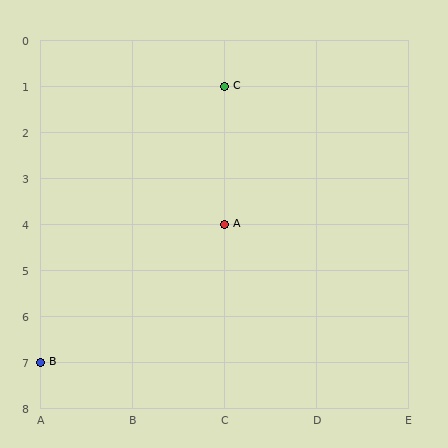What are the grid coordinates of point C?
Point C is at grid coordinates (C, 1).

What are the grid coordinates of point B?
Point B is at grid coordinates (A, 7).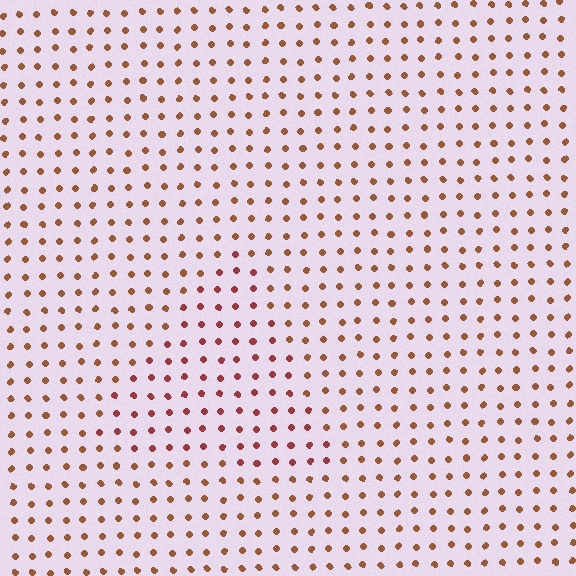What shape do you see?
I see a triangle.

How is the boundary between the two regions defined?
The boundary is defined purely by a slight shift in hue (about 26 degrees). Spacing, size, and orientation are identical on both sides.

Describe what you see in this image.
The image is filled with small brown elements in a uniform arrangement. A triangle-shaped region is visible where the elements are tinted to a slightly different hue, forming a subtle color boundary.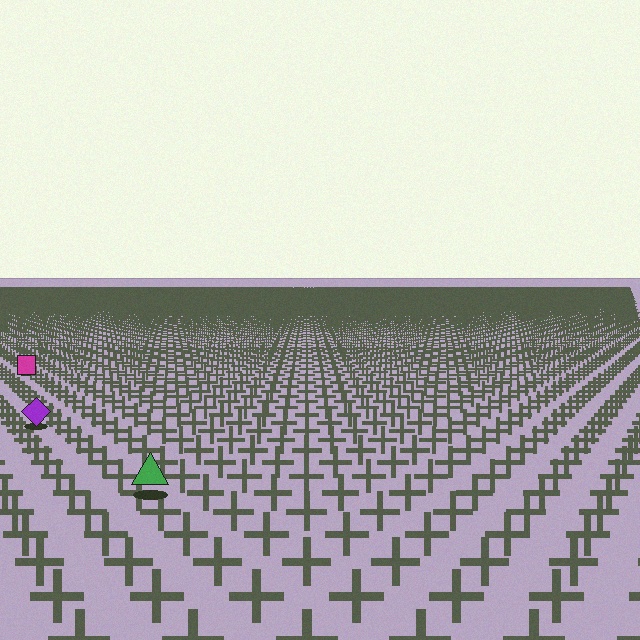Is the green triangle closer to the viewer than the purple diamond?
Yes. The green triangle is closer — you can tell from the texture gradient: the ground texture is coarser near it.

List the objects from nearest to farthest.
From nearest to farthest: the green triangle, the purple diamond, the magenta square.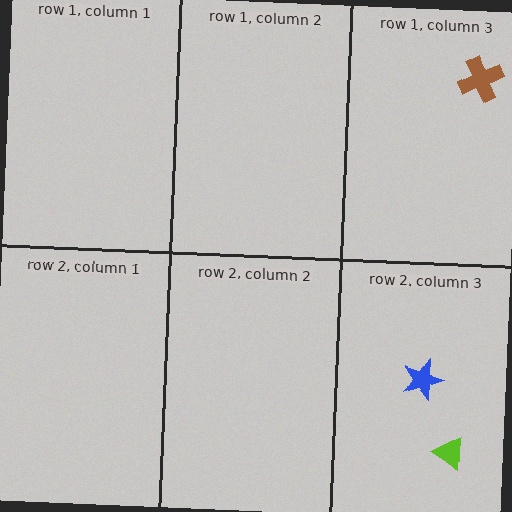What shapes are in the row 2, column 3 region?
The lime triangle, the blue star.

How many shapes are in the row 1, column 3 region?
1.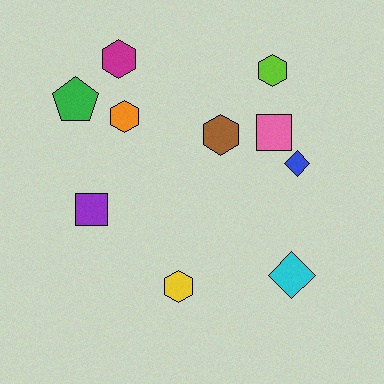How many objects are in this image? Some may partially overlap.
There are 10 objects.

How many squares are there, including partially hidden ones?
There are 2 squares.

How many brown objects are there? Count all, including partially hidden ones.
There is 1 brown object.